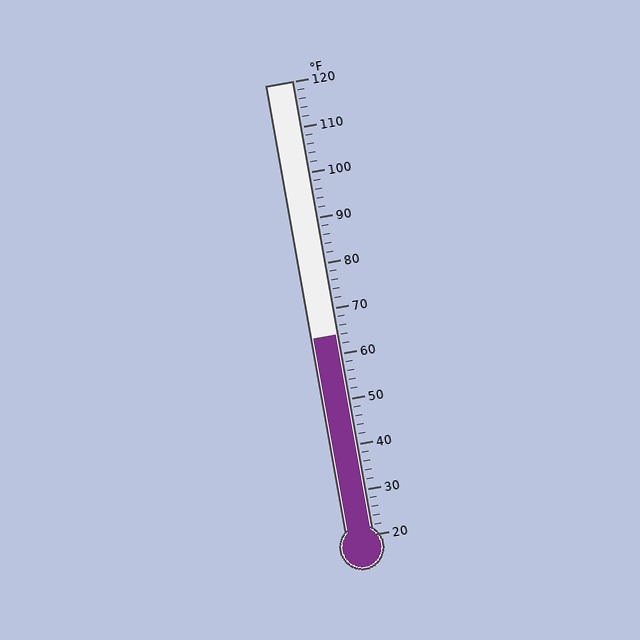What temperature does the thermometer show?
The thermometer shows approximately 64°F.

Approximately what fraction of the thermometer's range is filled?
The thermometer is filled to approximately 45% of its range.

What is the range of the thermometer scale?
The thermometer scale ranges from 20°F to 120°F.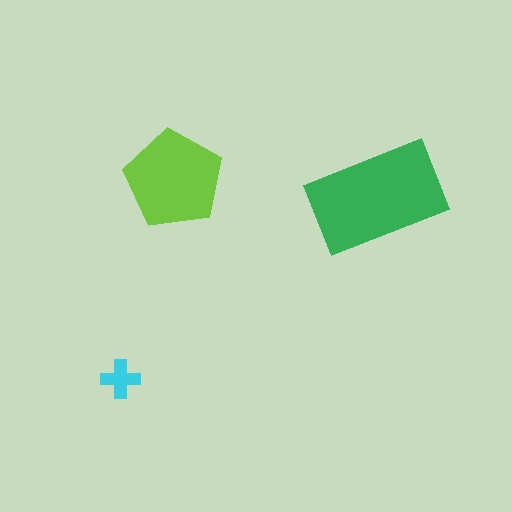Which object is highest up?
The lime pentagon is topmost.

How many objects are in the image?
There are 3 objects in the image.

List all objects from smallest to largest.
The cyan cross, the lime pentagon, the green rectangle.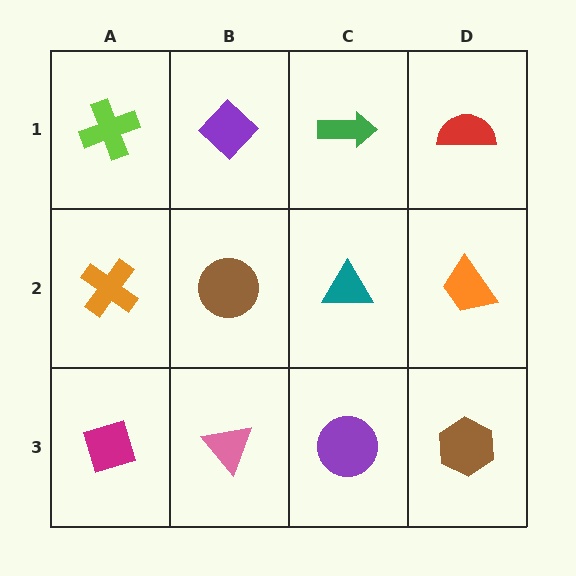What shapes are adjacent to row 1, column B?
A brown circle (row 2, column B), a lime cross (row 1, column A), a green arrow (row 1, column C).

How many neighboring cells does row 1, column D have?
2.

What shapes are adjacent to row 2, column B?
A purple diamond (row 1, column B), a pink triangle (row 3, column B), an orange cross (row 2, column A), a teal triangle (row 2, column C).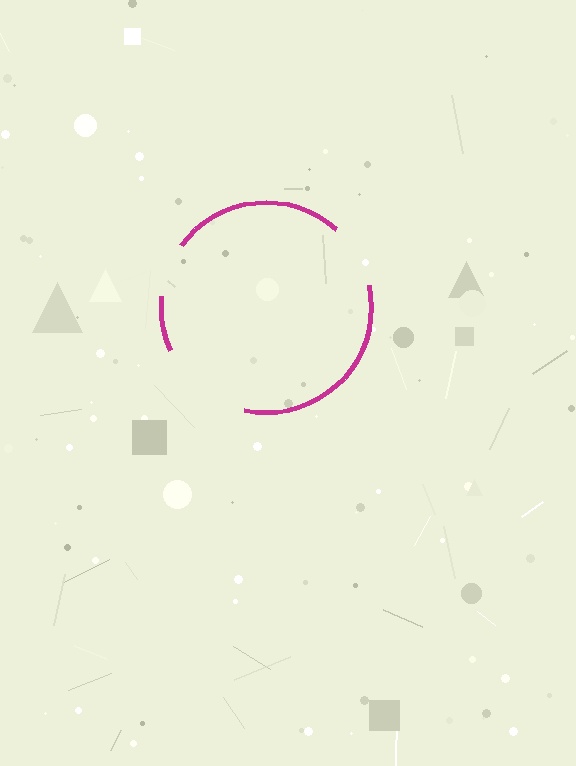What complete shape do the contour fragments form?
The contour fragments form a circle.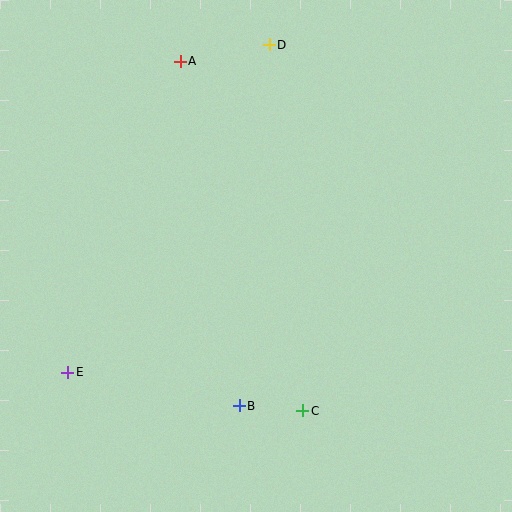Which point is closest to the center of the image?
Point B at (239, 406) is closest to the center.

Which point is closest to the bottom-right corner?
Point C is closest to the bottom-right corner.